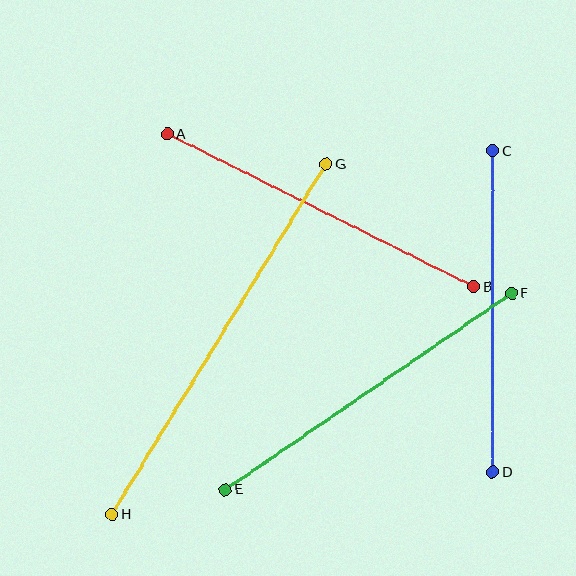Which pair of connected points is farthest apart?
Points G and H are farthest apart.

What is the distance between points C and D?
The distance is approximately 321 pixels.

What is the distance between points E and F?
The distance is approximately 347 pixels.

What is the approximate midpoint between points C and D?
The midpoint is at approximately (493, 312) pixels.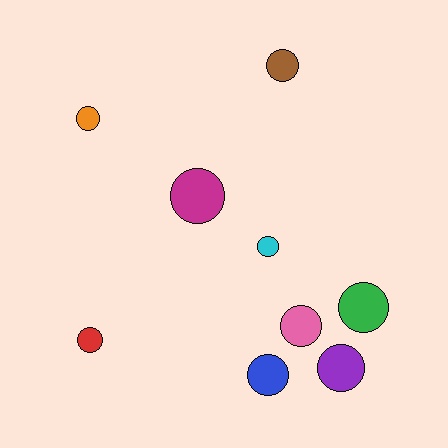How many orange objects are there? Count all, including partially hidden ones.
There is 1 orange object.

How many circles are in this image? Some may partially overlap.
There are 9 circles.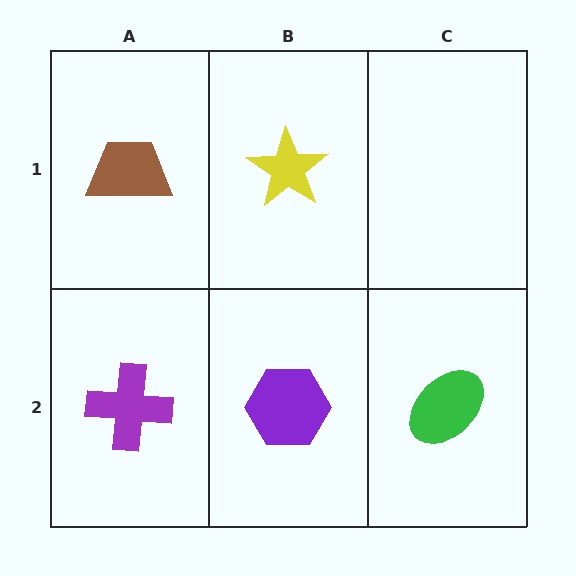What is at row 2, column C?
A green ellipse.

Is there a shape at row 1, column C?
No, that cell is empty.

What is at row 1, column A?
A brown trapezoid.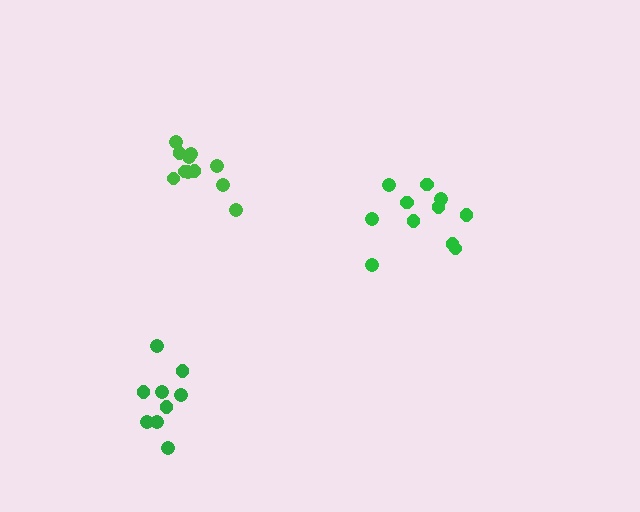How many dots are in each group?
Group 1: 11 dots, Group 2: 11 dots, Group 3: 9 dots (31 total).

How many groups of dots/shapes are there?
There are 3 groups.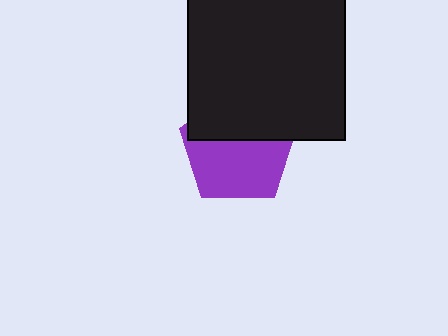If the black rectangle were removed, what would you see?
You would see the complete purple pentagon.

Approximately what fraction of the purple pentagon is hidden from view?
Roughly 43% of the purple pentagon is hidden behind the black rectangle.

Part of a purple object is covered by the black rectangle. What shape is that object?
It is a pentagon.